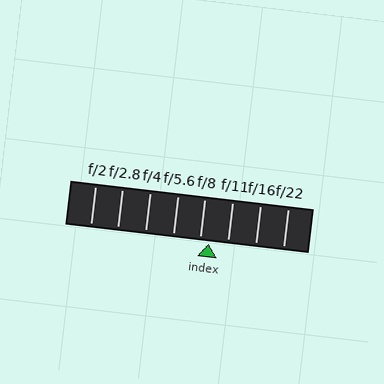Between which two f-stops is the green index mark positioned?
The index mark is between f/8 and f/11.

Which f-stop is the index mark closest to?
The index mark is closest to f/8.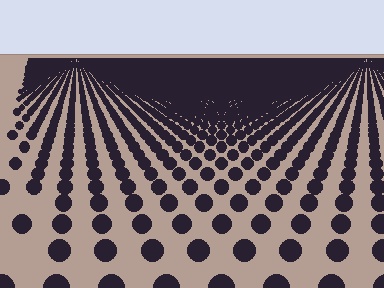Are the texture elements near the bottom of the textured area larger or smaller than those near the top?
Larger. Near the bottom, elements are closer to the viewer and appear at a bigger on-screen size.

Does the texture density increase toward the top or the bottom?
Density increases toward the top.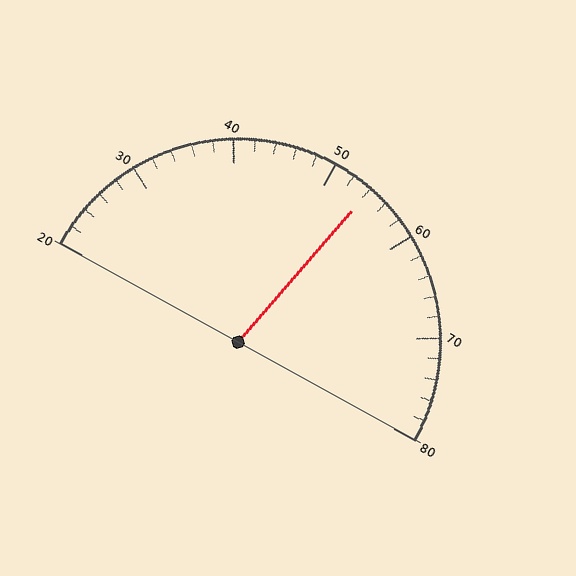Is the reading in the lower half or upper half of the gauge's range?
The reading is in the upper half of the range (20 to 80).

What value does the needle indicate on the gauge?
The needle indicates approximately 54.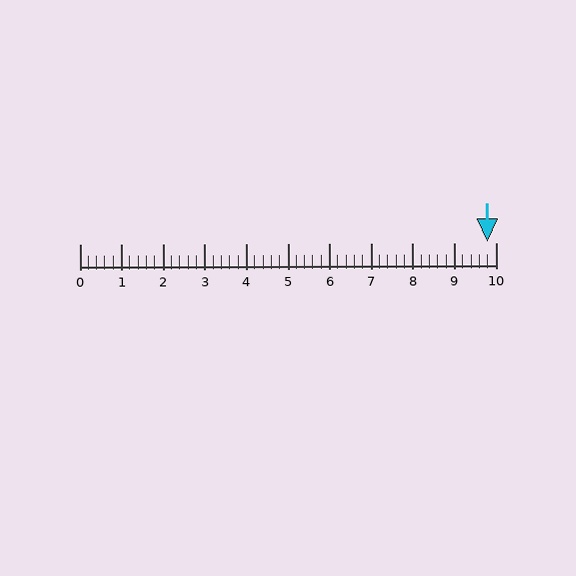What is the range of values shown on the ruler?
The ruler shows values from 0 to 10.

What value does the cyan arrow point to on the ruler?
The cyan arrow points to approximately 9.8.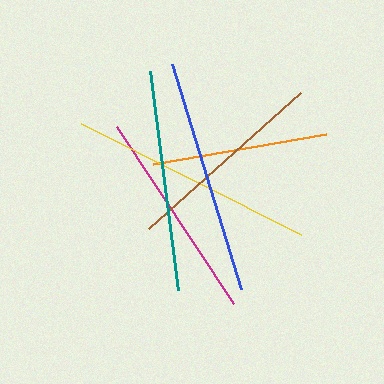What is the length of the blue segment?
The blue segment is approximately 235 pixels long.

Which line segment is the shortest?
The orange line is the shortest at approximately 175 pixels.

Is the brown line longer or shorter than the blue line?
The blue line is longer than the brown line.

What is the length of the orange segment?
The orange segment is approximately 175 pixels long.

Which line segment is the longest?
The yellow line is the longest at approximately 246 pixels.